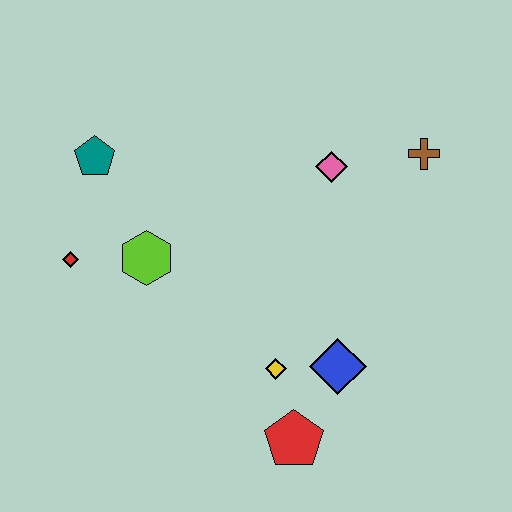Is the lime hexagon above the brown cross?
No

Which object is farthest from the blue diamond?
The teal pentagon is farthest from the blue diamond.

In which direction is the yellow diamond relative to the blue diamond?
The yellow diamond is to the left of the blue diamond.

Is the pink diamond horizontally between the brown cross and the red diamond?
Yes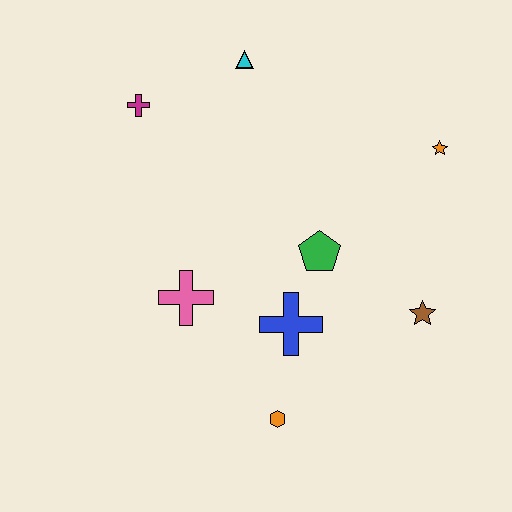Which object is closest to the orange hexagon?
The blue cross is closest to the orange hexagon.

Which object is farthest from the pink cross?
The orange star is farthest from the pink cross.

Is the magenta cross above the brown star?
Yes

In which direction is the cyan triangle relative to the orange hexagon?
The cyan triangle is above the orange hexagon.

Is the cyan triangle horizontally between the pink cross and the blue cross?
Yes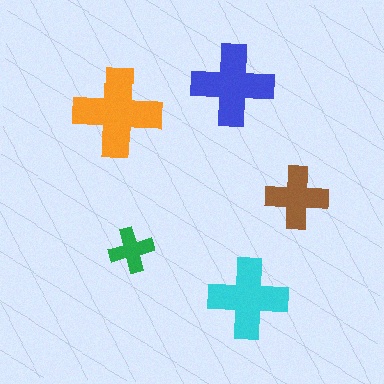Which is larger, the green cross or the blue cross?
The blue one.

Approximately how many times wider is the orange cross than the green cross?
About 2 times wider.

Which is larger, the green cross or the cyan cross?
The cyan one.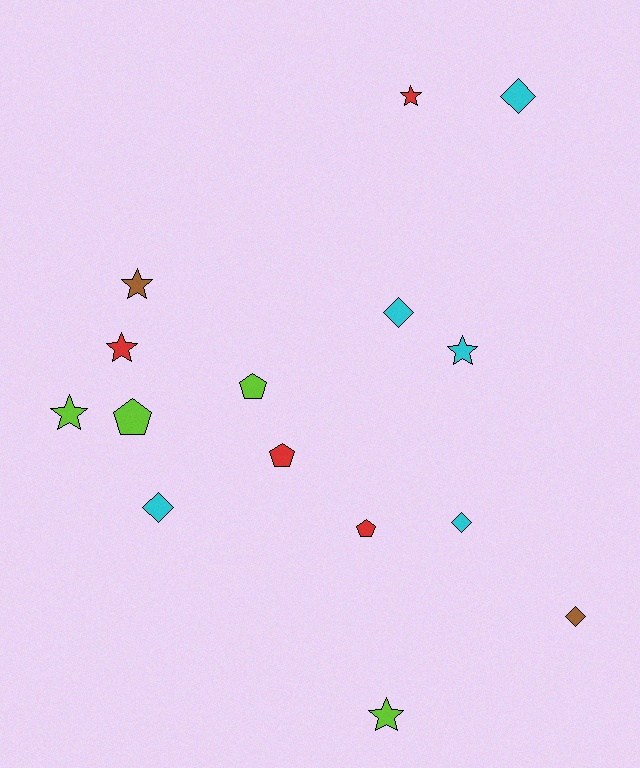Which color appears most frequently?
Cyan, with 5 objects.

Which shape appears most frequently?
Star, with 6 objects.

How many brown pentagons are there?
There are no brown pentagons.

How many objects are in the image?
There are 15 objects.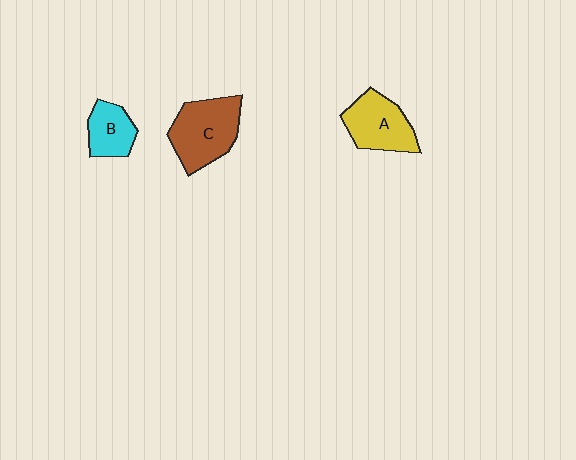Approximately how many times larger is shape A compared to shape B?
Approximately 1.5 times.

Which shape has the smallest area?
Shape B (cyan).